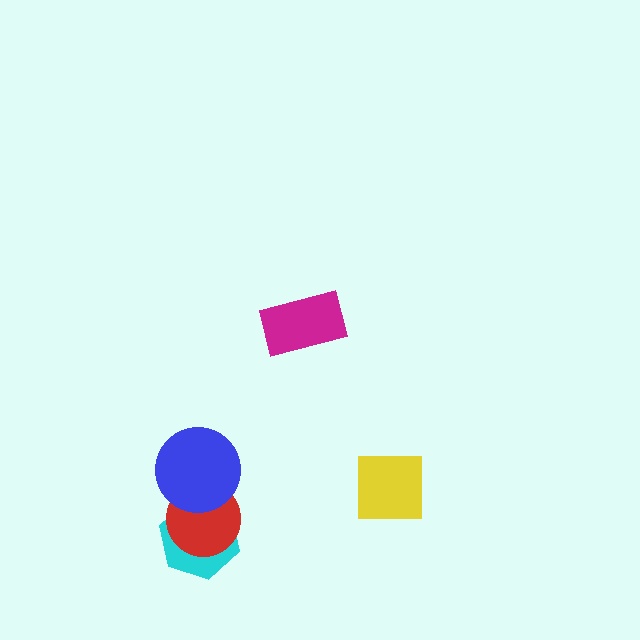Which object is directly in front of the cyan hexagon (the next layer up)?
The red circle is directly in front of the cyan hexagon.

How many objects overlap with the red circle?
2 objects overlap with the red circle.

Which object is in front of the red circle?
The blue circle is in front of the red circle.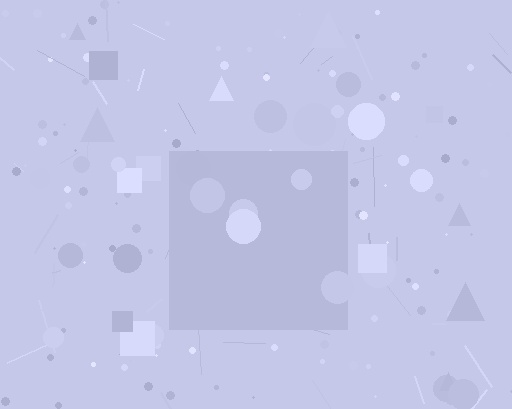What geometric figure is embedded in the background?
A square is embedded in the background.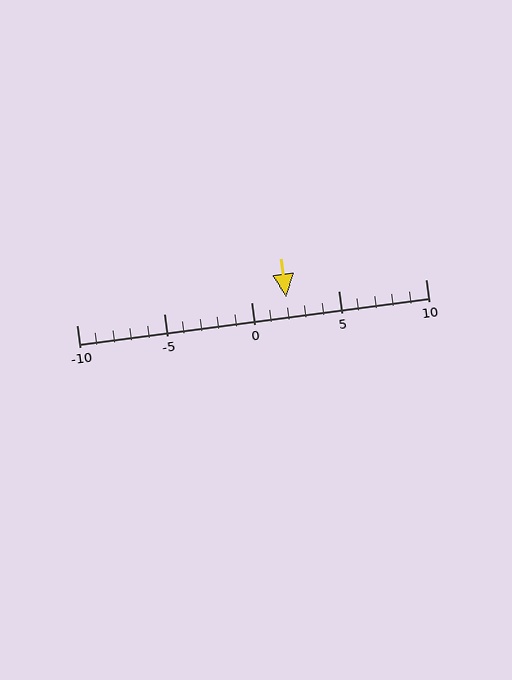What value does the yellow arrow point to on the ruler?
The yellow arrow points to approximately 2.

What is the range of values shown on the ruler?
The ruler shows values from -10 to 10.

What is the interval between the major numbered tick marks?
The major tick marks are spaced 5 units apart.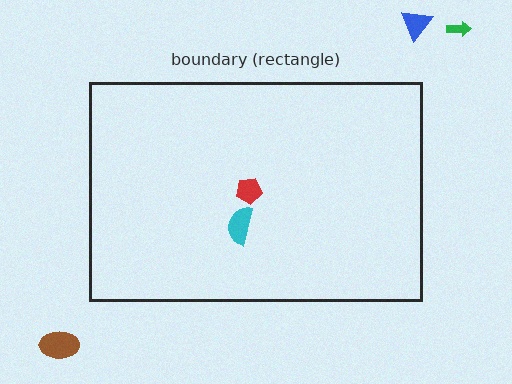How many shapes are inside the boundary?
2 inside, 3 outside.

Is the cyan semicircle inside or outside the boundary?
Inside.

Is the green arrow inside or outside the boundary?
Outside.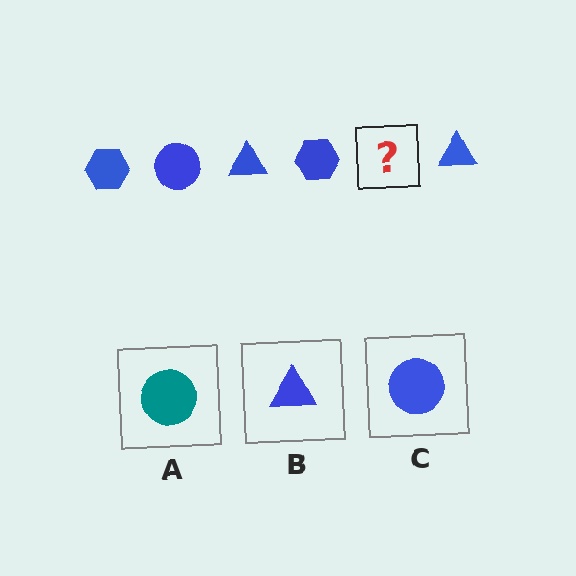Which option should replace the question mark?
Option C.